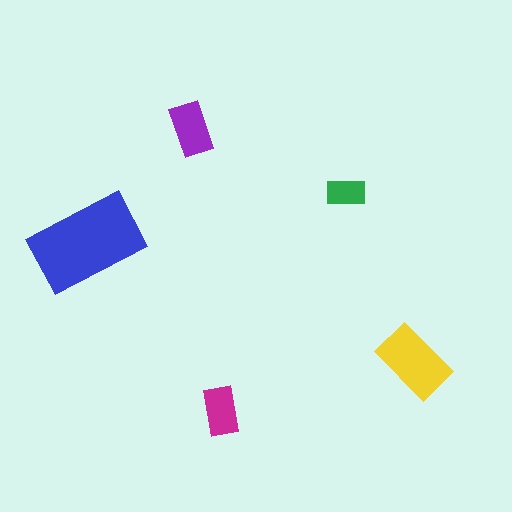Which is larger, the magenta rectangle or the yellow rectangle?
The yellow one.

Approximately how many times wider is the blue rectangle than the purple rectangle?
About 2 times wider.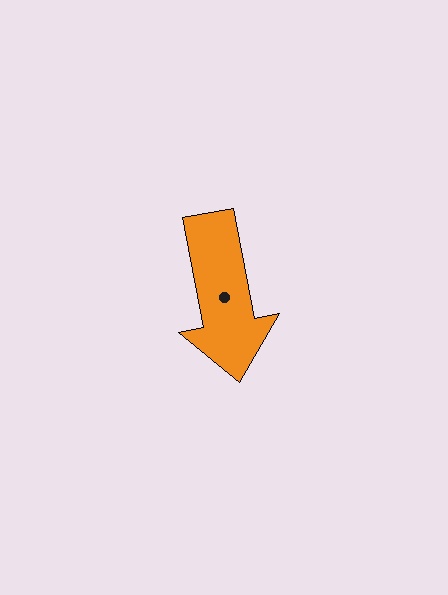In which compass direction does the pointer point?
South.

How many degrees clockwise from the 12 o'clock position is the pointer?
Approximately 169 degrees.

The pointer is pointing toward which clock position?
Roughly 6 o'clock.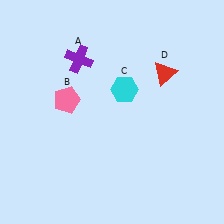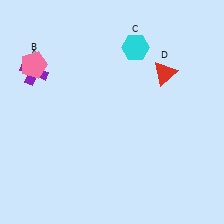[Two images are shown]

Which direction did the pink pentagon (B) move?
The pink pentagon (B) moved up.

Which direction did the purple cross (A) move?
The purple cross (A) moved left.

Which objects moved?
The objects that moved are: the purple cross (A), the pink pentagon (B), the cyan hexagon (C).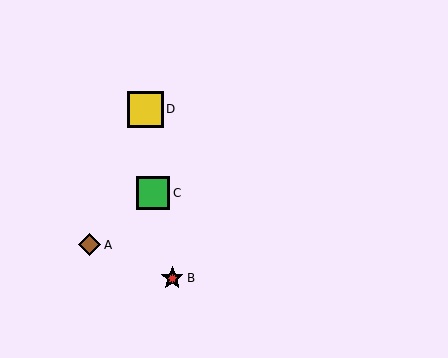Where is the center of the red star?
The center of the red star is at (172, 278).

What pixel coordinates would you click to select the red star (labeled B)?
Click at (172, 278) to select the red star B.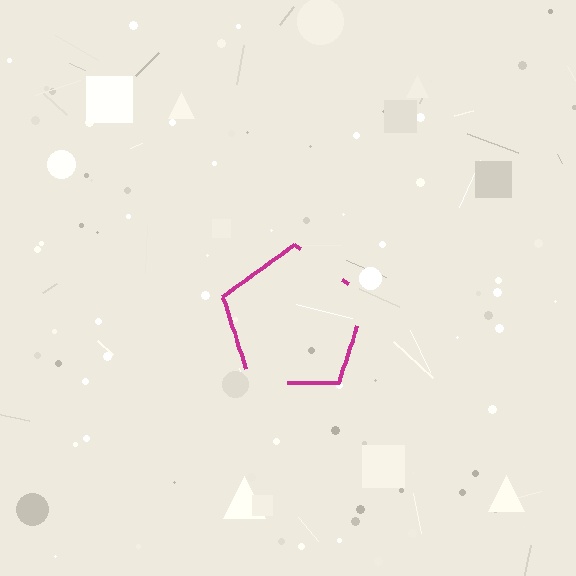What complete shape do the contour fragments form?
The contour fragments form a pentagon.